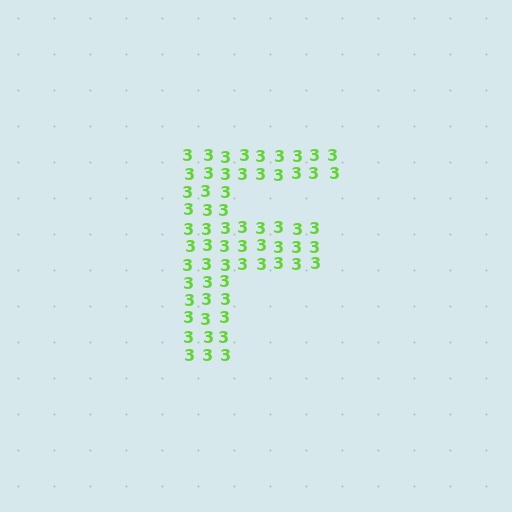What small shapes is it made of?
It is made of small digit 3's.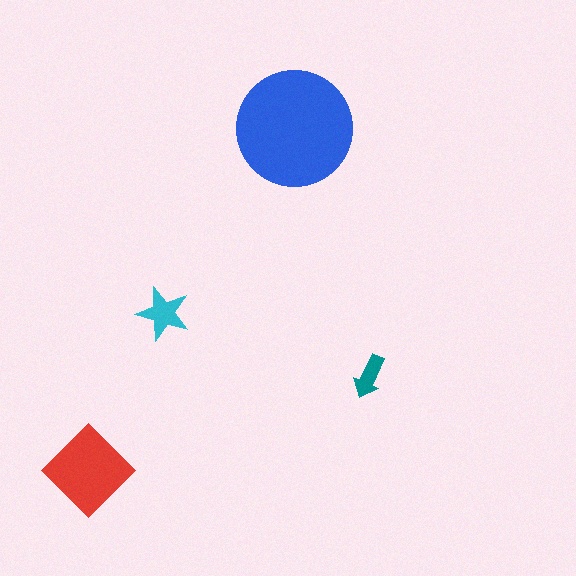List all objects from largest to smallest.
The blue circle, the red diamond, the cyan star, the teal arrow.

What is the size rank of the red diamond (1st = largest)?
2nd.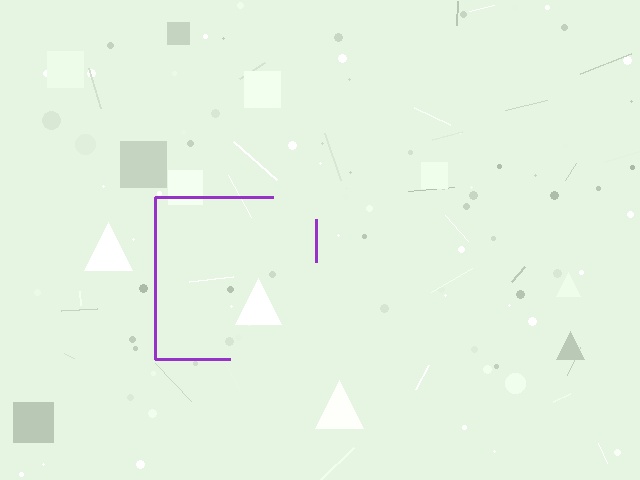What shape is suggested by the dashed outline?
The dashed outline suggests a square.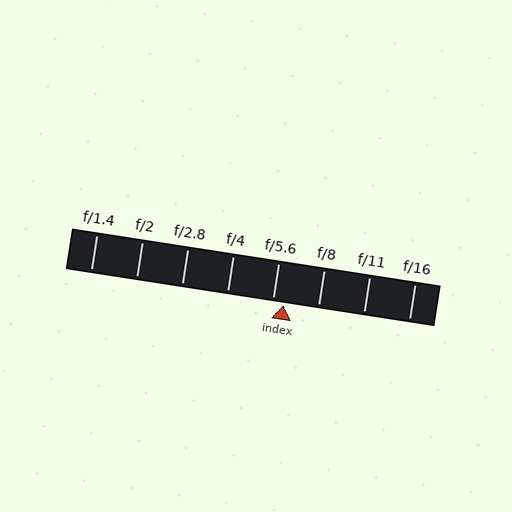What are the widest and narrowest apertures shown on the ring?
The widest aperture shown is f/1.4 and the narrowest is f/16.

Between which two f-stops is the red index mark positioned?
The index mark is between f/5.6 and f/8.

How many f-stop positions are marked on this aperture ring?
There are 8 f-stop positions marked.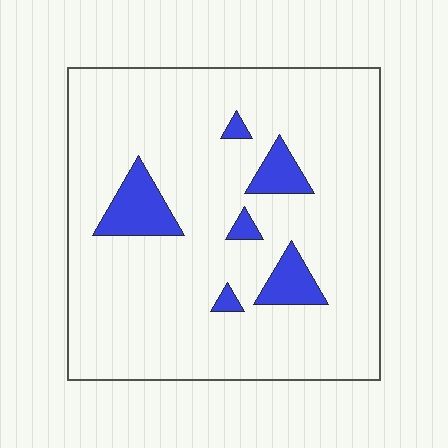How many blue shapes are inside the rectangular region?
6.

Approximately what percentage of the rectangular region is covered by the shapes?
Approximately 10%.